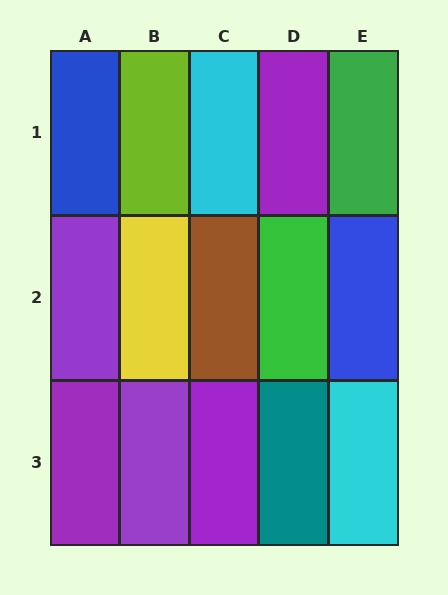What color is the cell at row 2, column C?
Brown.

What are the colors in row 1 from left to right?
Blue, lime, cyan, purple, green.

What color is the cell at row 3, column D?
Teal.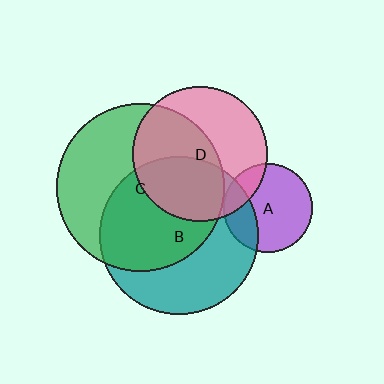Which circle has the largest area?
Circle C (green).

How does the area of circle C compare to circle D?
Approximately 1.6 times.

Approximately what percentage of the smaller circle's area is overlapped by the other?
Approximately 35%.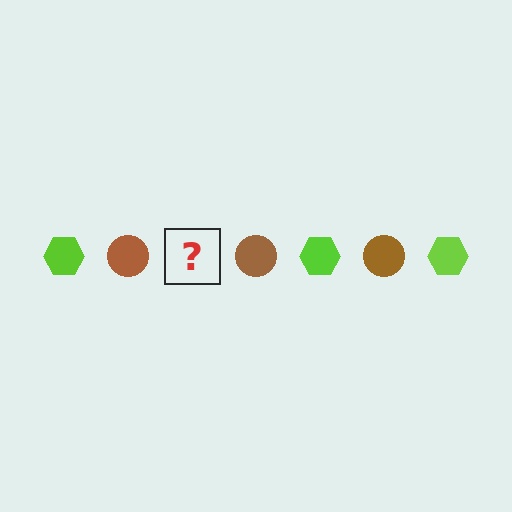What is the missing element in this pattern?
The missing element is a lime hexagon.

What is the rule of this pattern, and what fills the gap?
The rule is that the pattern alternates between lime hexagon and brown circle. The gap should be filled with a lime hexagon.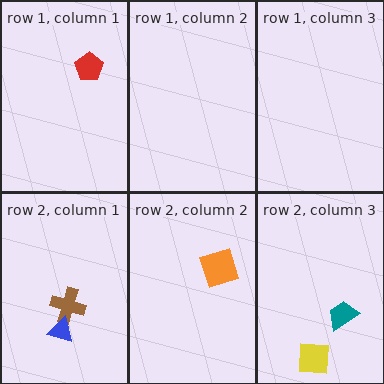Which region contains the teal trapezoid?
The row 2, column 3 region.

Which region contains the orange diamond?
The row 2, column 2 region.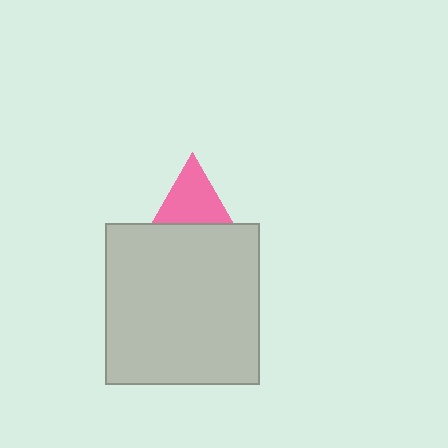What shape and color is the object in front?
The object in front is a light gray rectangle.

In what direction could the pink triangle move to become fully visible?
The pink triangle could move up. That would shift it out from behind the light gray rectangle entirely.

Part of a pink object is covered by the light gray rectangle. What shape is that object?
It is a triangle.